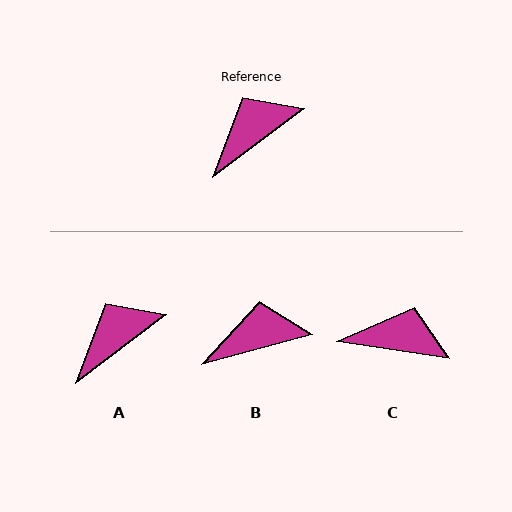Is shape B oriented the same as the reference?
No, it is off by about 22 degrees.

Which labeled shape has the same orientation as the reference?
A.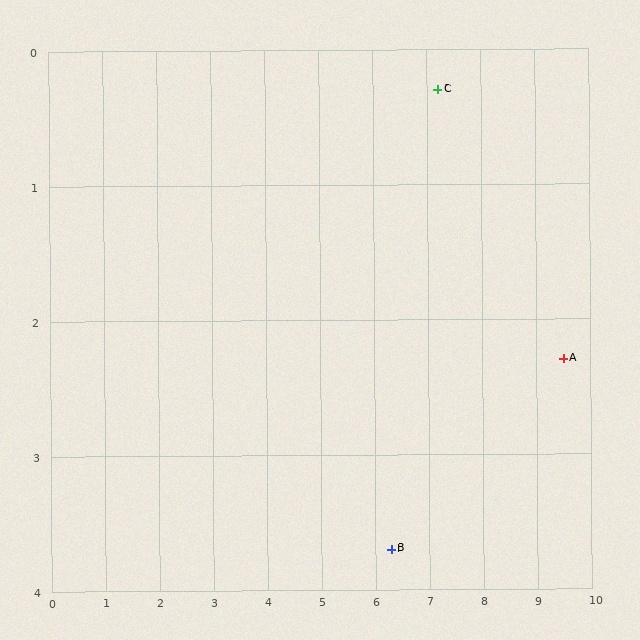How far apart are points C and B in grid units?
Points C and B are about 3.5 grid units apart.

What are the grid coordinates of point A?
Point A is at approximately (9.5, 2.3).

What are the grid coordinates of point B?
Point B is at approximately (6.3, 3.7).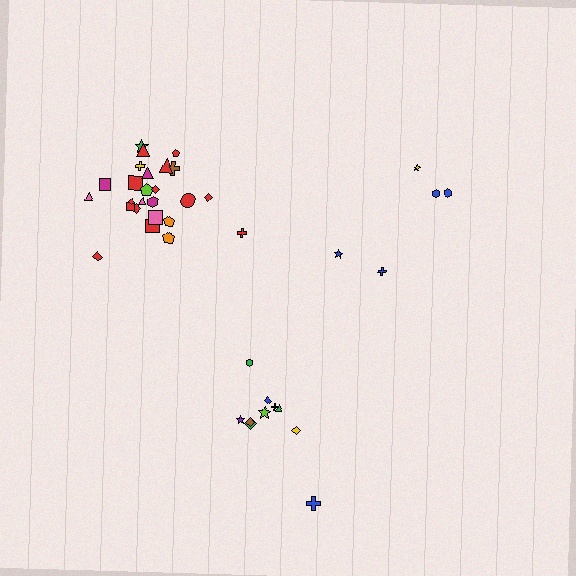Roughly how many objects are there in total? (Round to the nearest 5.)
Roughly 40 objects in total.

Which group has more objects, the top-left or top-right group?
The top-left group.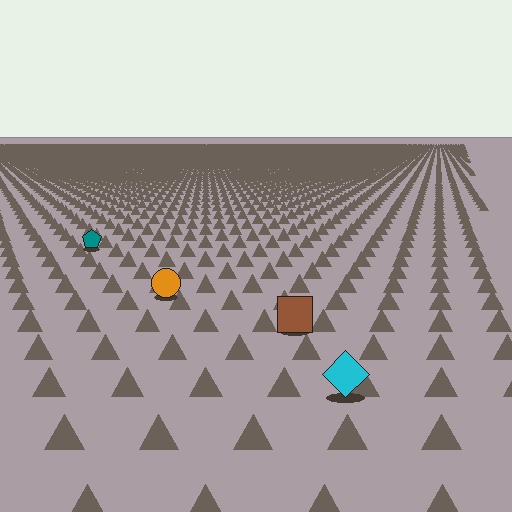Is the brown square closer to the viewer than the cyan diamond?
No. The cyan diamond is closer — you can tell from the texture gradient: the ground texture is coarser near it.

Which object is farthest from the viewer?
The teal pentagon is farthest from the viewer. It appears smaller and the ground texture around it is denser.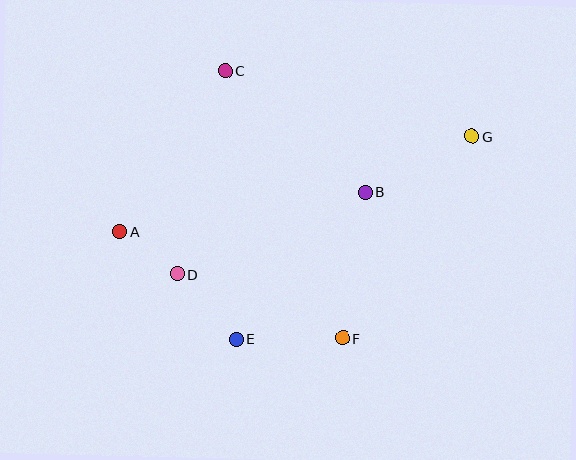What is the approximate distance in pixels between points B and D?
The distance between B and D is approximately 205 pixels.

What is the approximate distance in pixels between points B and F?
The distance between B and F is approximately 147 pixels.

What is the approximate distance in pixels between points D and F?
The distance between D and F is approximately 178 pixels.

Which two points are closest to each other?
Points A and D are closest to each other.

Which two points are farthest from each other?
Points A and G are farthest from each other.